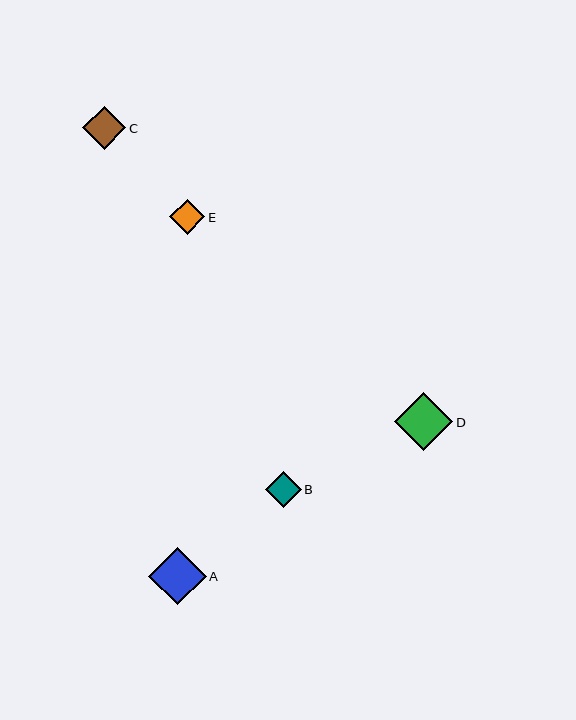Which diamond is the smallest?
Diamond E is the smallest with a size of approximately 35 pixels.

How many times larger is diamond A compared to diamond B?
Diamond A is approximately 1.6 times the size of diamond B.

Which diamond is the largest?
Diamond D is the largest with a size of approximately 58 pixels.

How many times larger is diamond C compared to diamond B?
Diamond C is approximately 1.2 times the size of diamond B.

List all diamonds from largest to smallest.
From largest to smallest: D, A, C, B, E.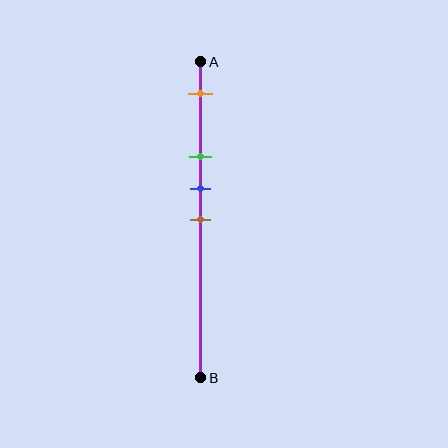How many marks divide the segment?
There are 4 marks dividing the segment.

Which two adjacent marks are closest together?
The blue and brown marks are the closest adjacent pair.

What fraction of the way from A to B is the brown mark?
The brown mark is approximately 50% (0.5) of the way from A to B.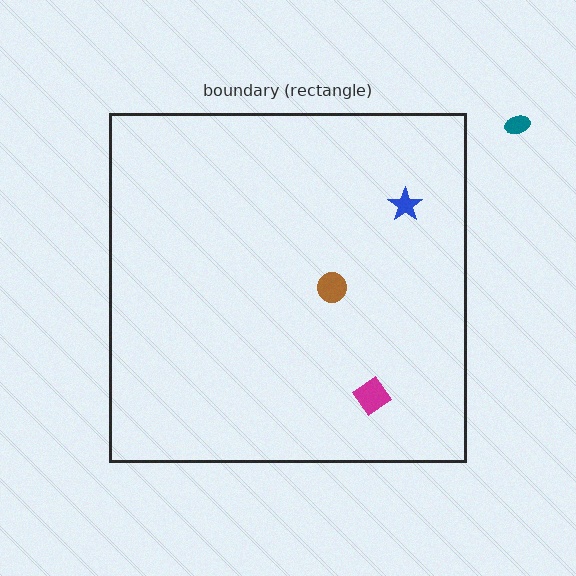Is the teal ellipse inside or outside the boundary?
Outside.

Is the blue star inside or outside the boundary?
Inside.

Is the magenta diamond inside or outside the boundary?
Inside.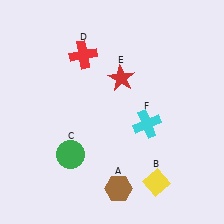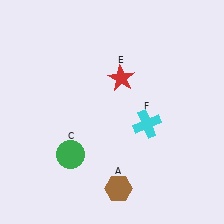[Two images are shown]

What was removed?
The red cross (D), the yellow diamond (B) were removed in Image 2.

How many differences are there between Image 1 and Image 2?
There are 2 differences between the two images.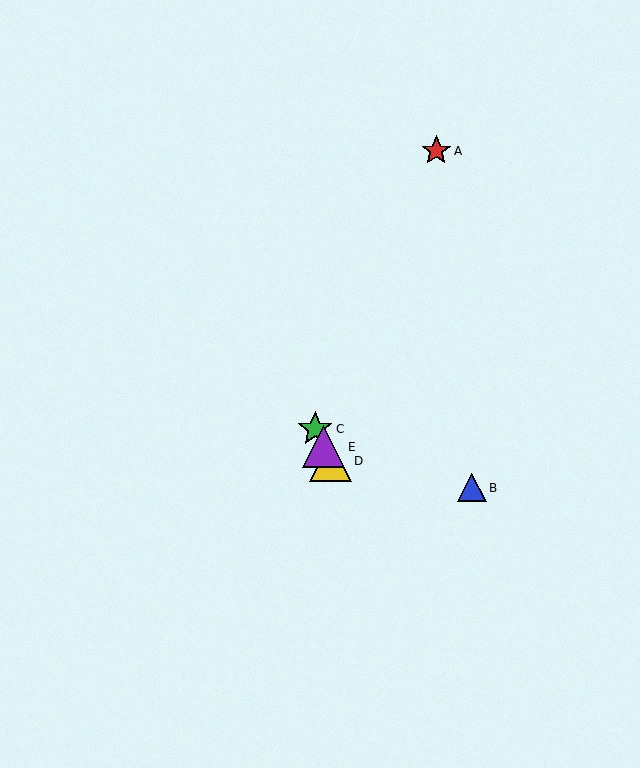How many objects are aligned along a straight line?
3 objects (C, D, E) are aligned along a straight line.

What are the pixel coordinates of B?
Object B is at (472, 488).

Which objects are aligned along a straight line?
Objects C, D, E are aligned along a straight line.